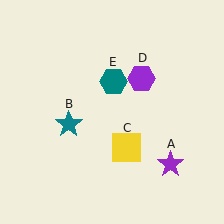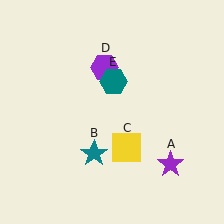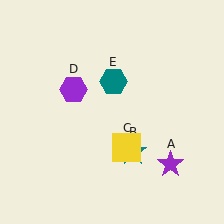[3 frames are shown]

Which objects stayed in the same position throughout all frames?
Purple star (object A) and yellow square (object C) and teal hexagon (object E) remained stationary.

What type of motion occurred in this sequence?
The teal star (object B), purple hexagon (object D) rotated counterclockwise around the center of the scene.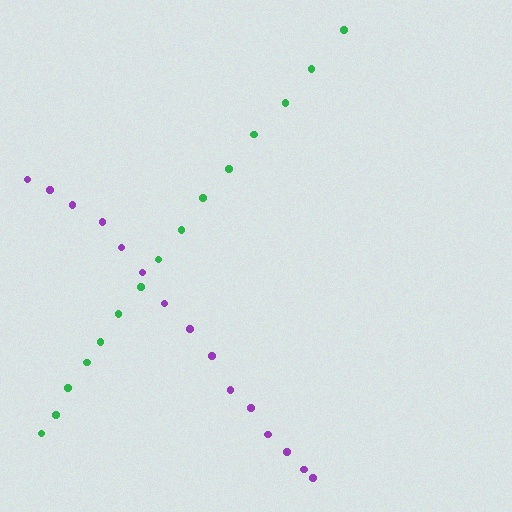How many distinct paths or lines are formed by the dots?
There are 2 distinct paths.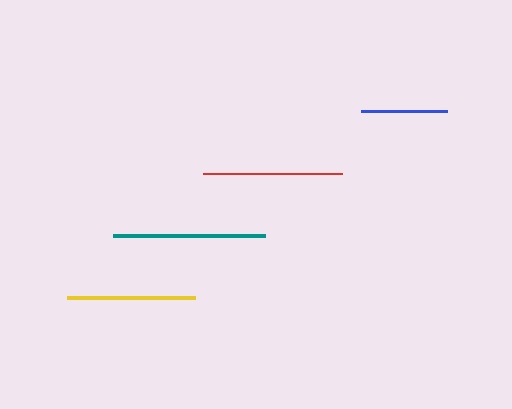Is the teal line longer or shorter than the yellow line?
The teal line is longer than the yellow line.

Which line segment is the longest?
The teal line is the longest at approximately 153 pixels.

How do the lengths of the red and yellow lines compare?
The red and yellow lines are approximately the same length.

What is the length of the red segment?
The red segment is approximately 139 pixels long.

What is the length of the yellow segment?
The yellow segment is approximately 128 pixels long.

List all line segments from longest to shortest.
From longest to shortest: teal, red, yellow, blue.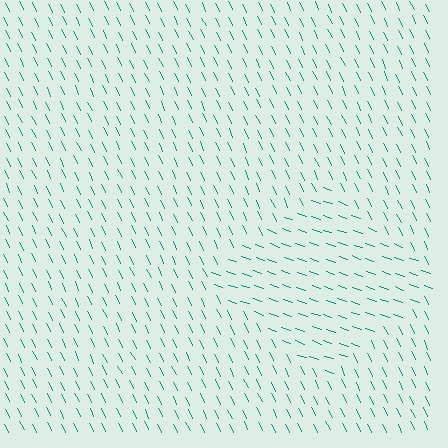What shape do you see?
I see a diamond.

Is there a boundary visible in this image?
Yes, there is a texture boundary formed by a change in line orientation.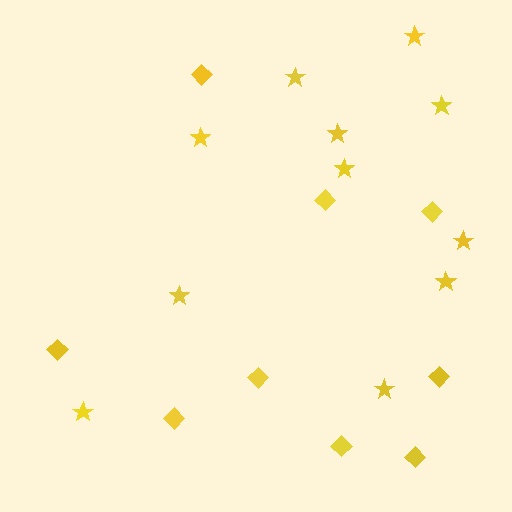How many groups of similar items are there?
There are 2 groups: one group of diamonds (9) and one group of stars (11).